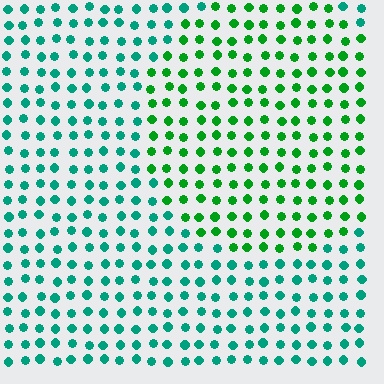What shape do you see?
I see a circle.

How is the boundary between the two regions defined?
The boundary is defined purely by a slight shift in hue (about 39 degrees). Spacing, size, and orientation are identical on both sides.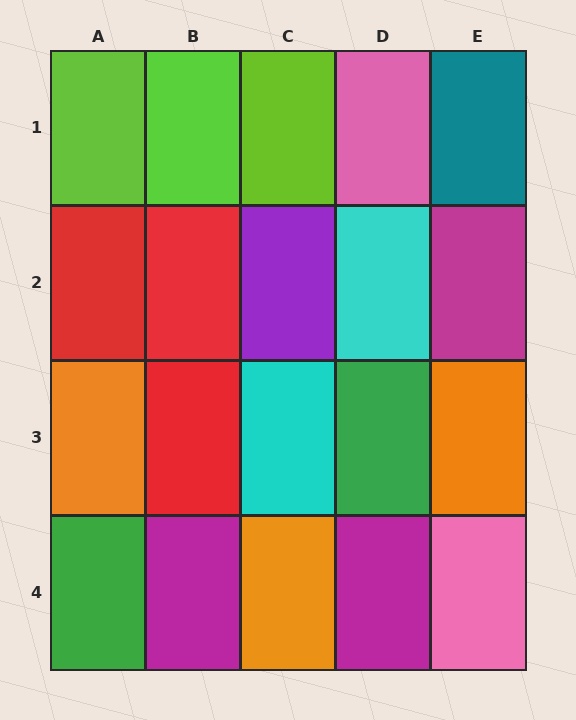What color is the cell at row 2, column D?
Cyan.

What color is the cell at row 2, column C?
Purple.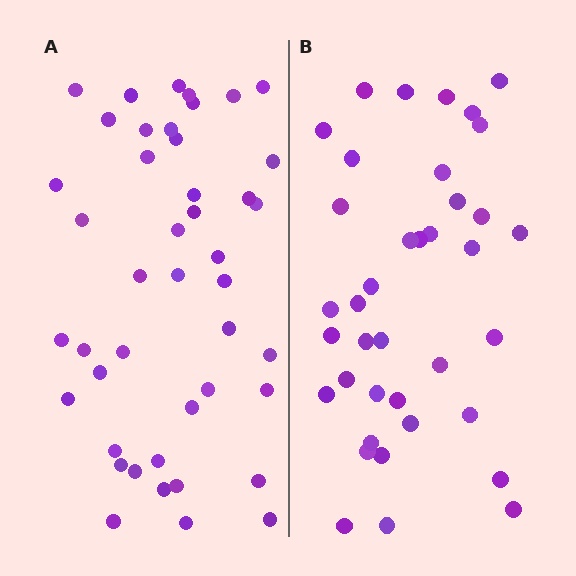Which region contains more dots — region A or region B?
Region A (the left region) has more dots.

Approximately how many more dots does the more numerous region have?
Region A has about 6 more dots than region B.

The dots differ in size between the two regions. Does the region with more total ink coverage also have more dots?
No. Region B has more total ink coverage because its dots are larger, but region A actually contains more individual dots. Total area can be misleading — the number of items is what matters here.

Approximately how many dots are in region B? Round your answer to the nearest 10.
About 40 dots. (The exact count is 38, which rounds to 40.)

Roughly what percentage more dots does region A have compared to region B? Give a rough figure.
About 15% more.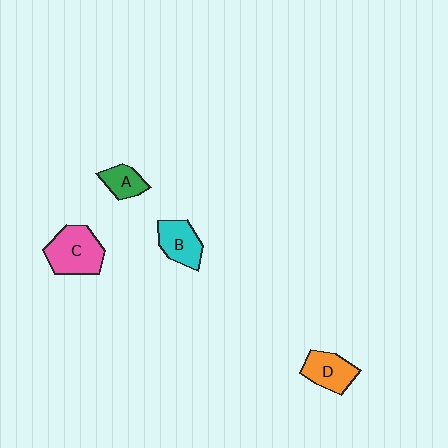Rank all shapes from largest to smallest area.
From largest to smallest: C (pink), D (orange), B (cyan), A (green).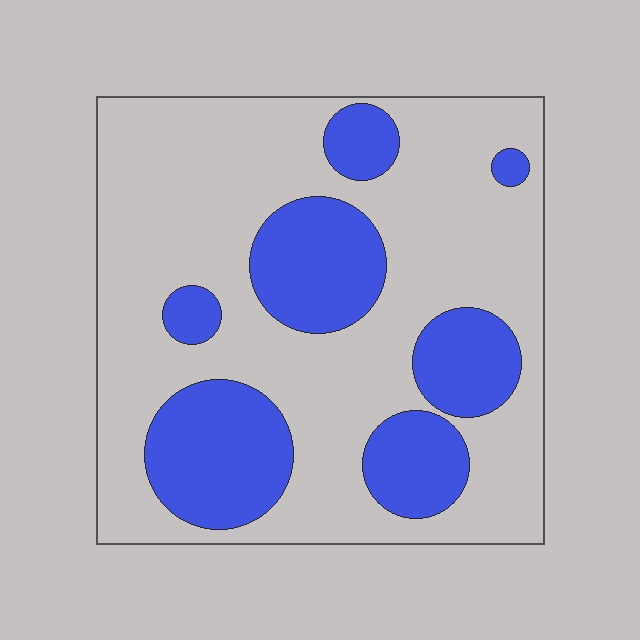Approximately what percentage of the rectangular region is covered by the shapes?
Approximately 30%.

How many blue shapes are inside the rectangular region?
7.